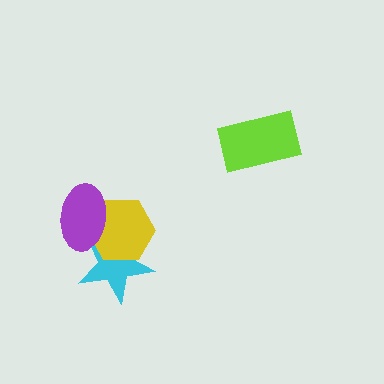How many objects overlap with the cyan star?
2 objects overlap with the cyan star.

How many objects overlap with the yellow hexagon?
2 objects overlap with the yellow hexagon.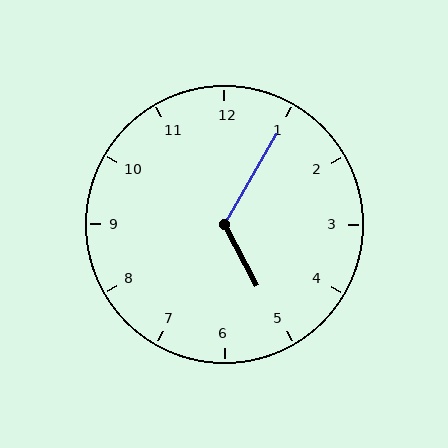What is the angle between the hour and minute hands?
Approximately 122 degrees.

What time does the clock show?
5:05.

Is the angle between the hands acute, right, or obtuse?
It is obtuse.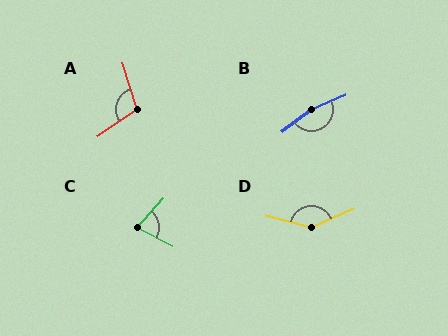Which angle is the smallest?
C, at approximately 76 degrees.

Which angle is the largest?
B, at approximately 166 degrees.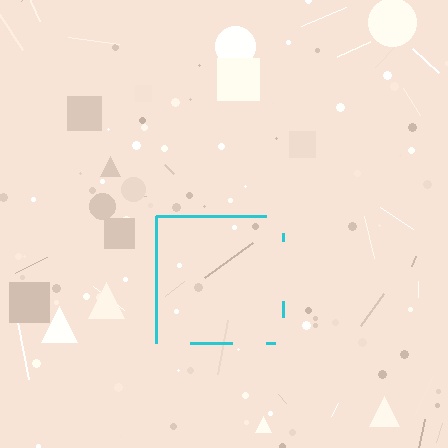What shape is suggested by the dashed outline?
The dashed outline suggests a square.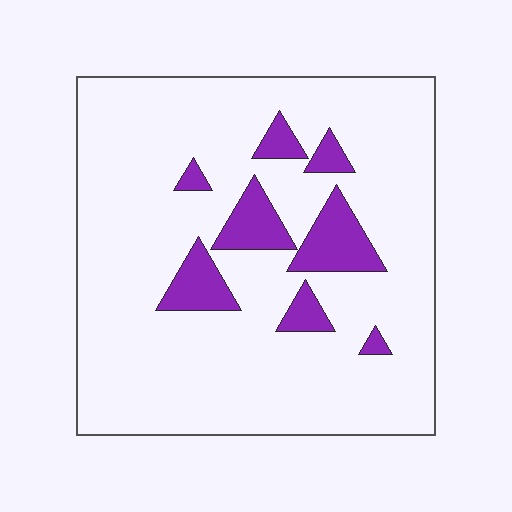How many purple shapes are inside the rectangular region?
8.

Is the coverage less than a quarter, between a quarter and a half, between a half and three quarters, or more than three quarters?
Less than a quarter.